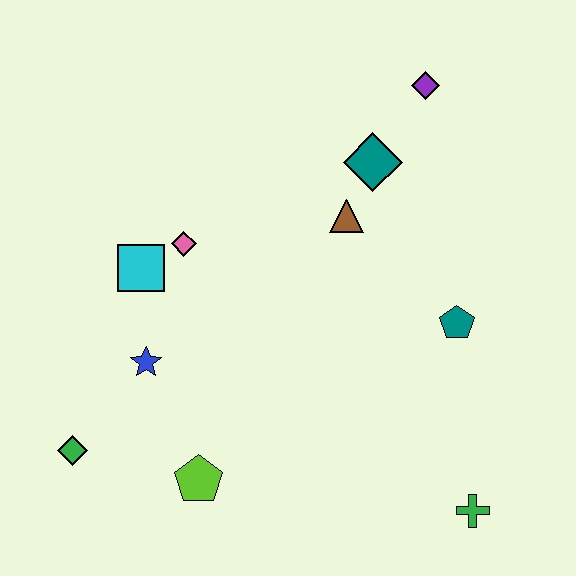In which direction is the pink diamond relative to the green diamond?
The pink diamond is above the green diamond.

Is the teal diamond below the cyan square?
No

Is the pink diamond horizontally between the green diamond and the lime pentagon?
Yes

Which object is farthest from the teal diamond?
The green diamond is farthest from the teal diamond.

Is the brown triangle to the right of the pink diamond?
Yes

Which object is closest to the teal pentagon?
The brown triangle is closest to the teal pentagon.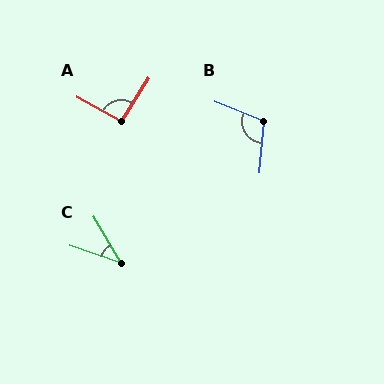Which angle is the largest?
B, at approximately 107 degrees.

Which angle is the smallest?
C, at approximately 41 degrees.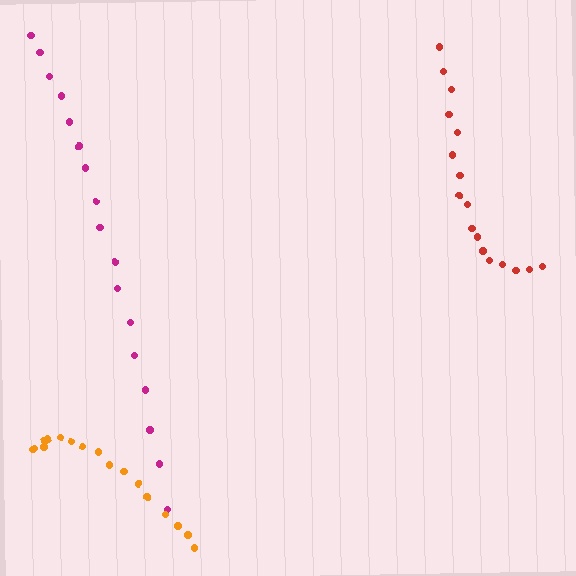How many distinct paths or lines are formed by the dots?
There are 3 distinct paths.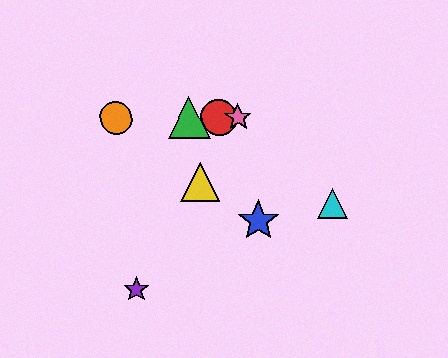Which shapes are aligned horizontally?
The red circle, the green triangle, the orange circle, the pink star are aligned horizontally.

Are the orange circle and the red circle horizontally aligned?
Yes, both are at y≈118.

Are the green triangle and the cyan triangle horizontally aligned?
No, the green triangle is at y≈118 and the cyan triangle is at y≈204.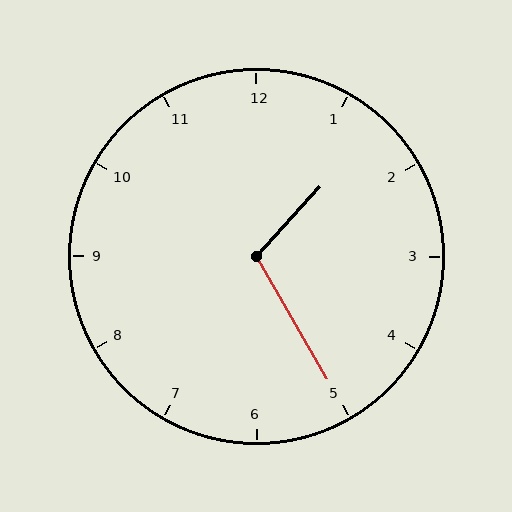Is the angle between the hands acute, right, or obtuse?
It is obtuse.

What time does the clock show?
1:25.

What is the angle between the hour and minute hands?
Approximately 108 degrees.